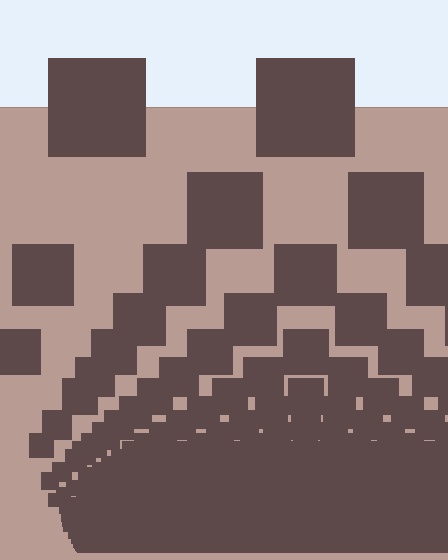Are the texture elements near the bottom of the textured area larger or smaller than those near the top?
Smaller. The gradient is inverted — elements near the bottom are smaller and denser.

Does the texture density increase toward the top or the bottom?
Density increases toward the bottom.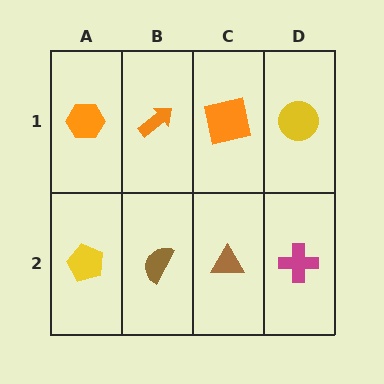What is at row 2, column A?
A yellow pentagon.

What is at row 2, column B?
A brown semicircle.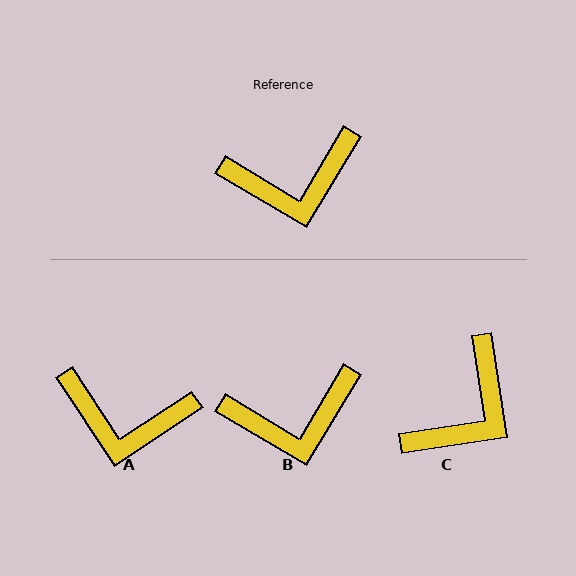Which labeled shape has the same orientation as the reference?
B.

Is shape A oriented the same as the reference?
No, it is off by about 26 degrees.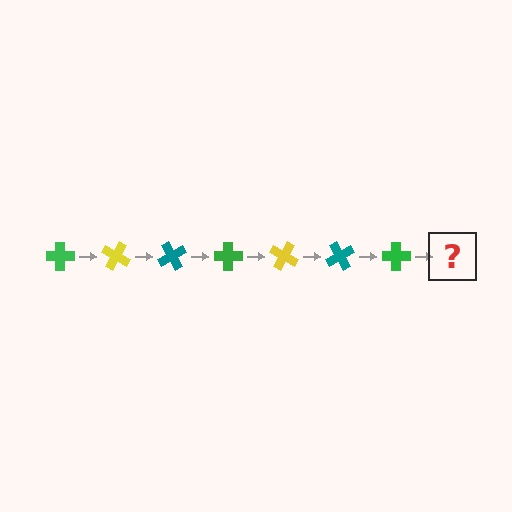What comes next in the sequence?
The next element should be a yellow cross, rotated 210 degrees from the start.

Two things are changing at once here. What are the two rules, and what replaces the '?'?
The two rules are that it rotates 30 degrees each step and the color cycles through green, yellow, and teal. The '?' should be a yellow cross, rotated 210 degrees from the start.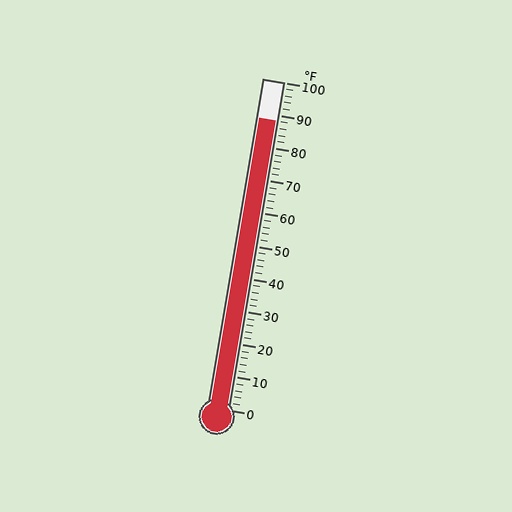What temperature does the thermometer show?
The thermometer shows approximately 88°F.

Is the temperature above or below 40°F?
The temperature is above 40°F.